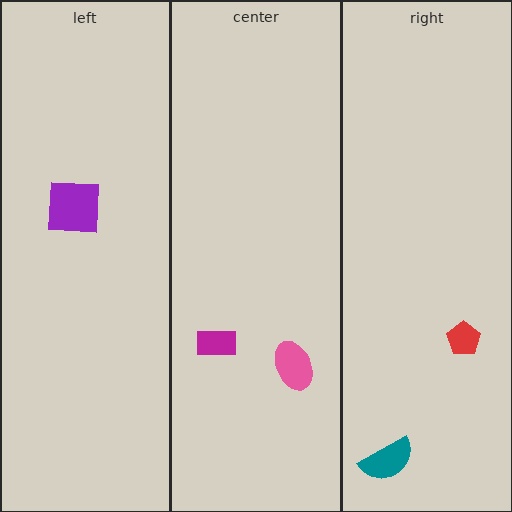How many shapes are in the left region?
1.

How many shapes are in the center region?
2.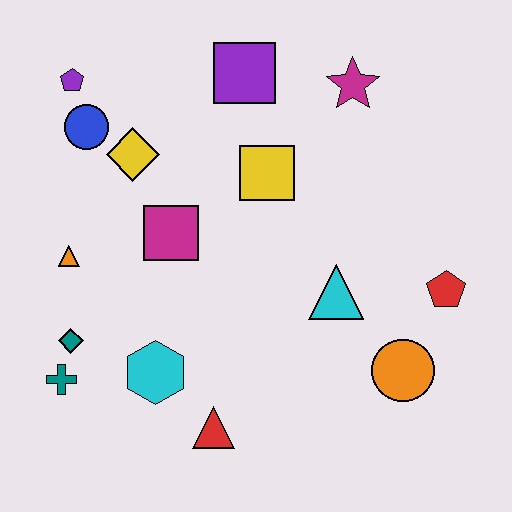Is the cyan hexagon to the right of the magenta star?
No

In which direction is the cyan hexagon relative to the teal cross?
The cyan hexagon is to the right of the teal cross.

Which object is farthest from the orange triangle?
The red pentagon is farthest from the orange triangle.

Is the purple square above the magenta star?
Yes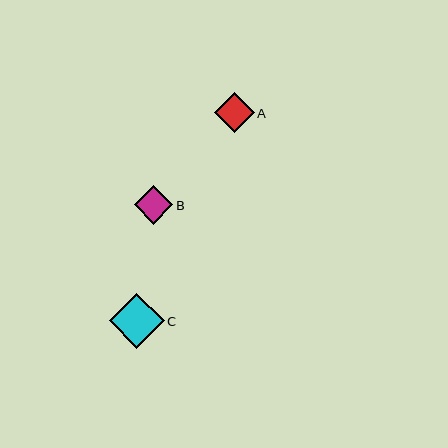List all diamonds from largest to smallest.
From largest to smallest: C, A, B.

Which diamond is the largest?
Diamond C is the largest with a size of approximately 55 pixels.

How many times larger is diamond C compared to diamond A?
Diamond C is approximately 1.4 times the size of diamond A.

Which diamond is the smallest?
Diamond B is the smallest with a size of approximately 38 pixels.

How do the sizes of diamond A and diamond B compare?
Diamond A and diamond B are approximately the same size.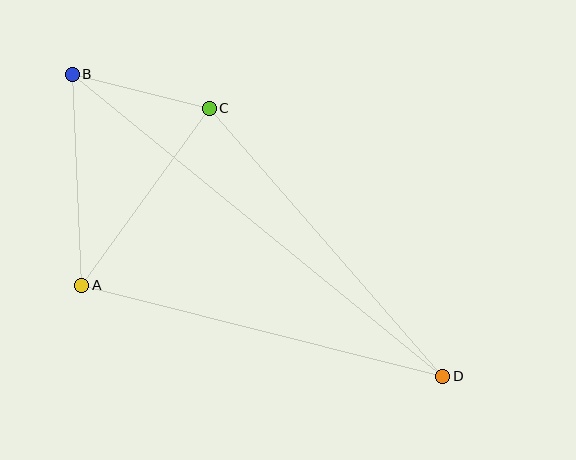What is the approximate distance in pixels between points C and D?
The distance between C and D is approximately 356 pixels.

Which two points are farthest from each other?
Points B and D are farthest from each other.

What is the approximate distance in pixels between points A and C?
The distance between A and C is approximately 218 pixels.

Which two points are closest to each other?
Points B and C are closest to each other.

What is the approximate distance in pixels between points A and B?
The distance between A and B is approximately 211 pixels.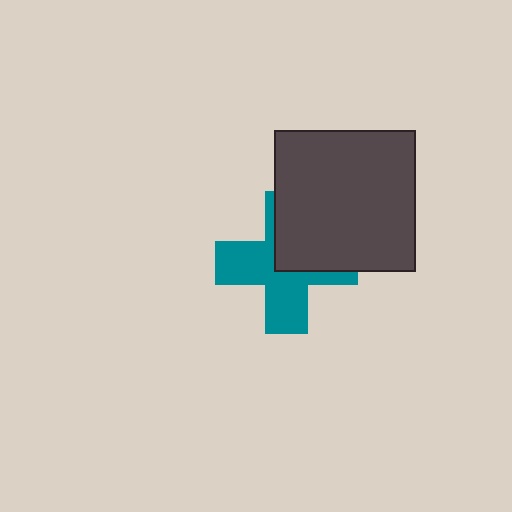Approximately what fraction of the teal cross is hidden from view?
Roughly 41% of the teal cross is hidden behind the dark gray square.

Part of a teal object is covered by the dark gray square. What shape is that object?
It is a cross.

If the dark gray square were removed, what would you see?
You would see the complete teal cross.